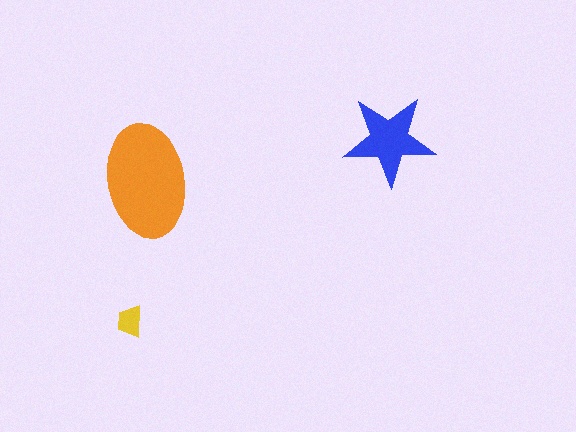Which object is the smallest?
The yellow trapezoid.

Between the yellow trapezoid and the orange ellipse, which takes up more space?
The orange ellipse.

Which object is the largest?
The orange ellipse.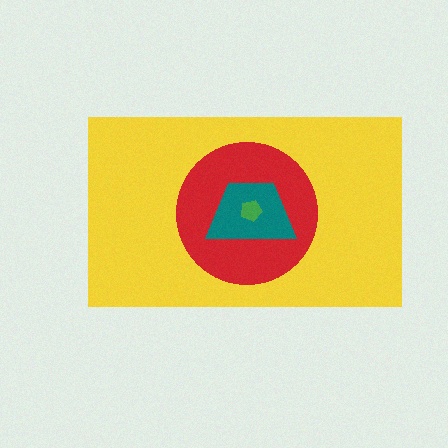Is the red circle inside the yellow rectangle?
Yes.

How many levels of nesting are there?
4.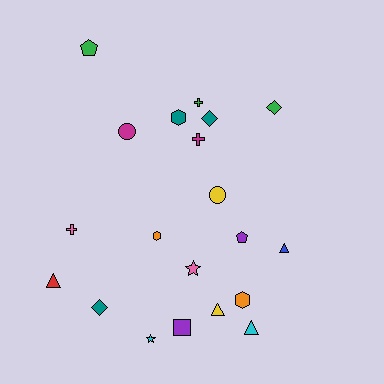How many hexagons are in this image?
There are 3 hexagons.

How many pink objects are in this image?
There are 2 pink objects.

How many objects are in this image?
There are 20 objects.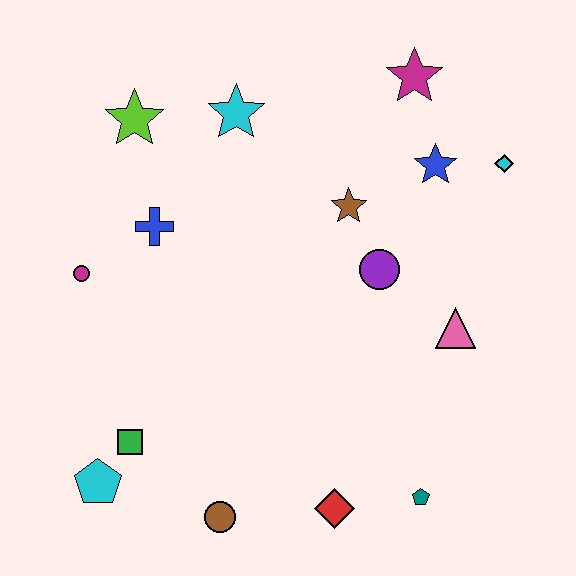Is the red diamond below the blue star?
Yes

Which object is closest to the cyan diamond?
The blue star is closest to the cyan diamond.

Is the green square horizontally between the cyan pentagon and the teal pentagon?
Yes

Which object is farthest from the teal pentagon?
The lime star is farthest from the teal pentagon.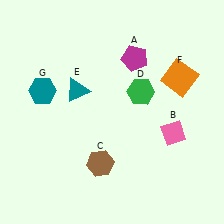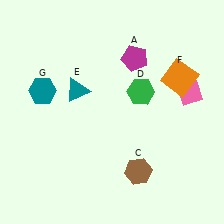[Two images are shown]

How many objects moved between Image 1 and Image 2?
2 objects moved between the two images.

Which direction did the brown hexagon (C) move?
The brown hexagon (C) moved right.